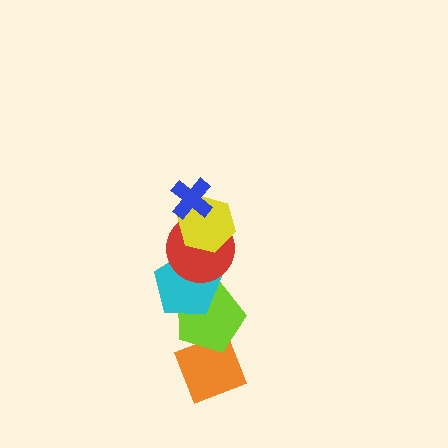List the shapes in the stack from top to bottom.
From top to bottom: the blue cross, the yellow hexagon, the red circle, the cyan pentagon, the lime pentagon, the orange diamond.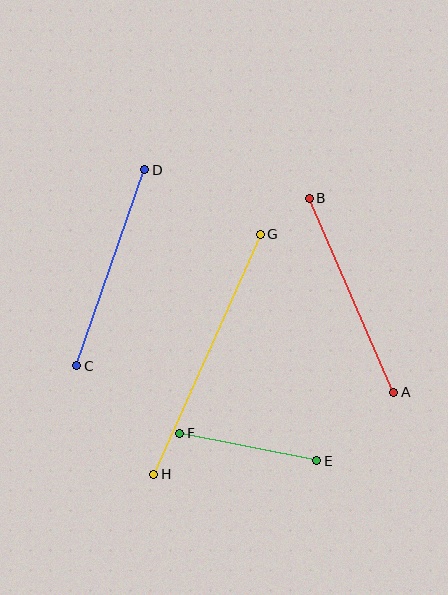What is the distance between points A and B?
The distance is approximately 211 pixels.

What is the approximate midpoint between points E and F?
The midpoint is at approximately (248, 447) pixels.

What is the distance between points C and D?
The distance is approximately 207 pixels.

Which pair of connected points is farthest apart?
Points G and H are farthest apart.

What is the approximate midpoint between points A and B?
The midpoint is at approximately (351, 295) pixels.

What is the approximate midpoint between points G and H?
The midpoint is at approximately (207, 354) pixels.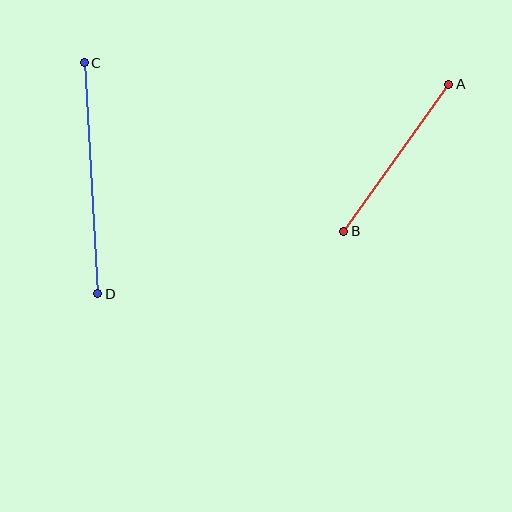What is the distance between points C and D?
The distance is approximately 232 pixels.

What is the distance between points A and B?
The distance is approximately 181 pixels.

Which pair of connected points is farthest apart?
Points C and D are farthest apart.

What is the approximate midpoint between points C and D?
The midpoint is at approximately (91, 178) pixels.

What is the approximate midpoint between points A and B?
The midpoint is at approximately (396, 158) pixels.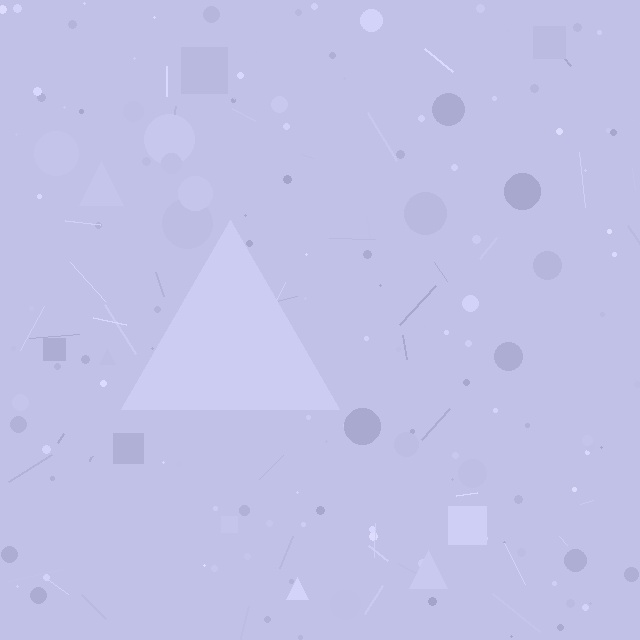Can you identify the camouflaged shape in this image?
The camouflaged shape is a triangle.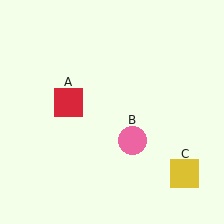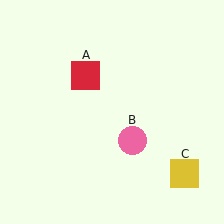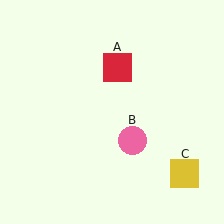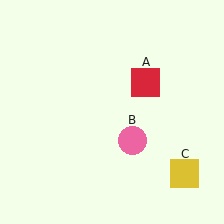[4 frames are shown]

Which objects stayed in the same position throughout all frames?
Pink circle (object B) and yellow square (object C) remained stationary.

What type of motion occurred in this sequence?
The red square (object A) rotated clockwise around the center of the scene.